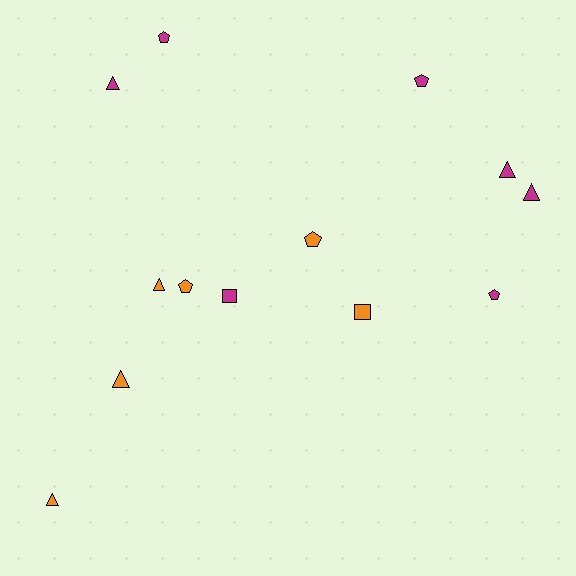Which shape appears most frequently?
Triangle, with 6 objects.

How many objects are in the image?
There are 13 objects.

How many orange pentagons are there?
There are 2 orange pentagons.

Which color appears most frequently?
Magenta, with 7 objects.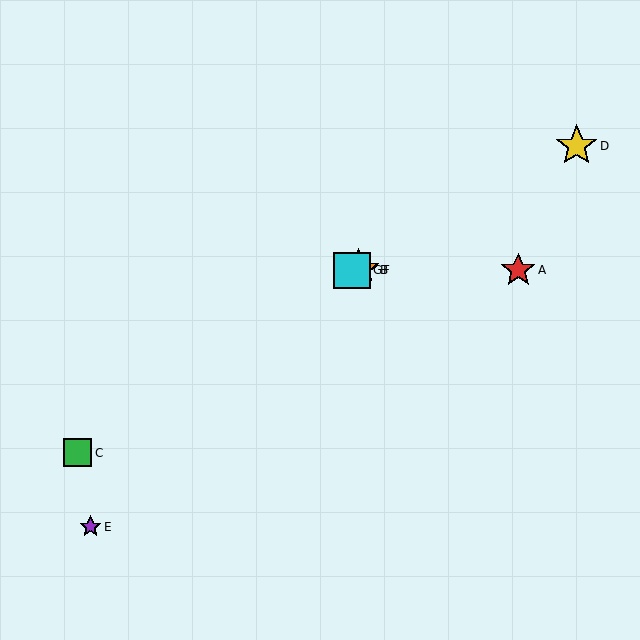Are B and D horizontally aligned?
No, B is at y≈270 and D is at y≈146.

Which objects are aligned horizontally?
Objects A, B, F, G are aligned horizontally.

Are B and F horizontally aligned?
Yes, both are at y≈270.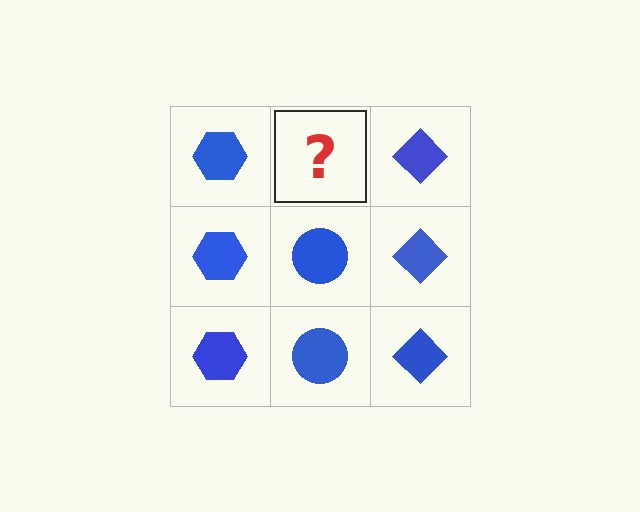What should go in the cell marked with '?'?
The missing cell should contain a blue circle.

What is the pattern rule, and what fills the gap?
The rule is that each column has a consistent shape. The gap should be filled with a blue circle.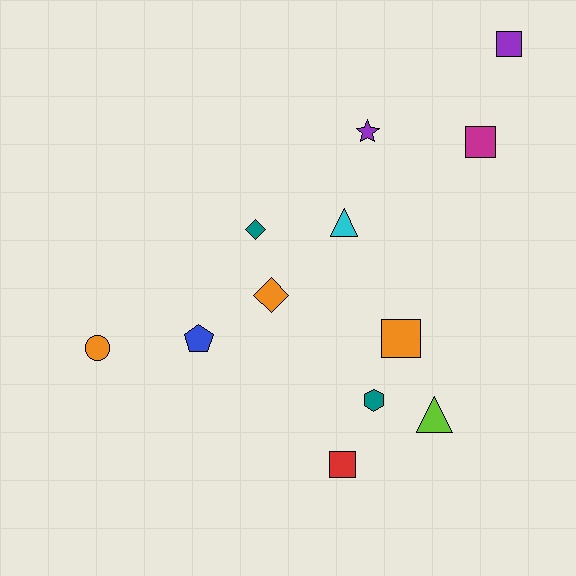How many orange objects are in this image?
There are 3 orange objects.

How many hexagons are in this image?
There is 1 hexagon.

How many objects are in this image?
There are 12 objects.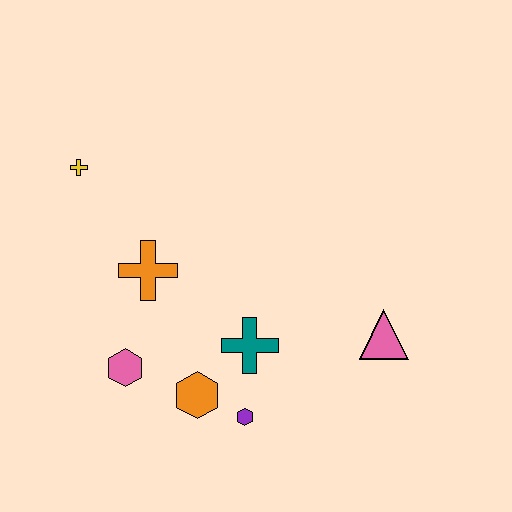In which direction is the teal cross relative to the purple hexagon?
The teal cross is above the purple hexagon.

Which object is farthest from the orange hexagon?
The yellow cross is farthest from the orange hexagon.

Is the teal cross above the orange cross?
No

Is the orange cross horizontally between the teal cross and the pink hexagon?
Yes